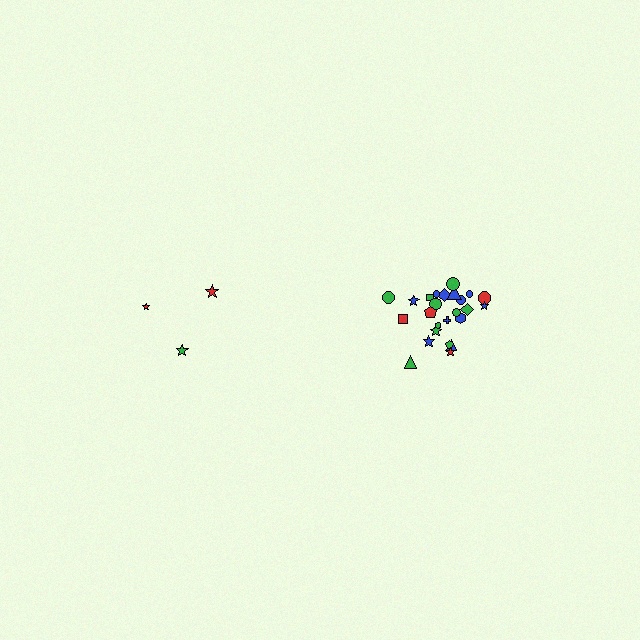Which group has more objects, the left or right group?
The right group.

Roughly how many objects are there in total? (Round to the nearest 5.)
Roughly 30 objects in total.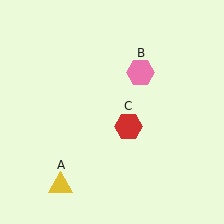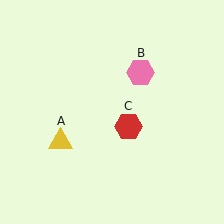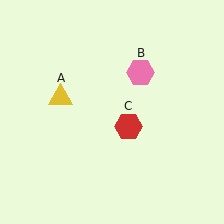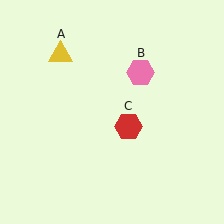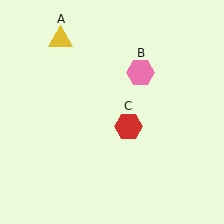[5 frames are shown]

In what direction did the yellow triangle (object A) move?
The yellow triangle (object A) moved up.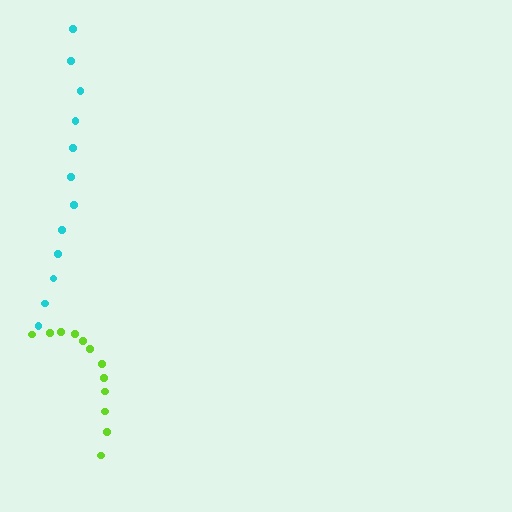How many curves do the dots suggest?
There are 2 distinct paths.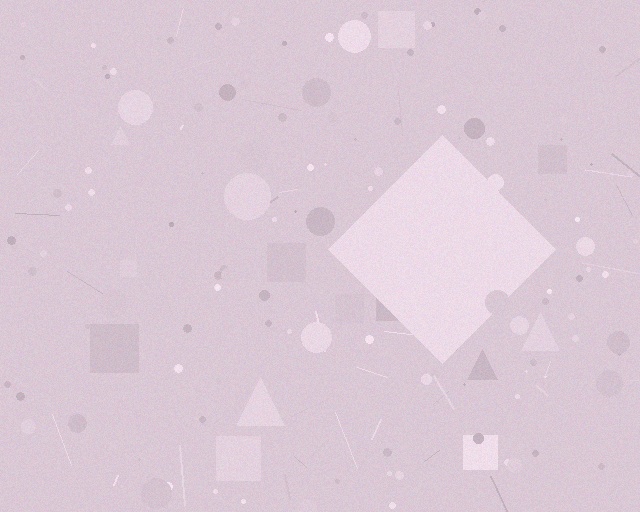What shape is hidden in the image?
A diamond is hidden in the image.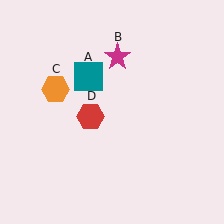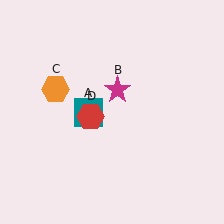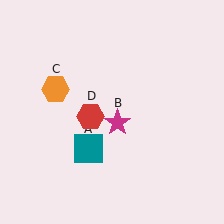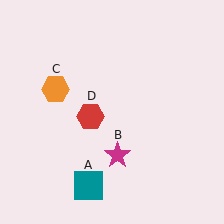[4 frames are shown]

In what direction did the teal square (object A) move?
The teal square (object A) moved down.